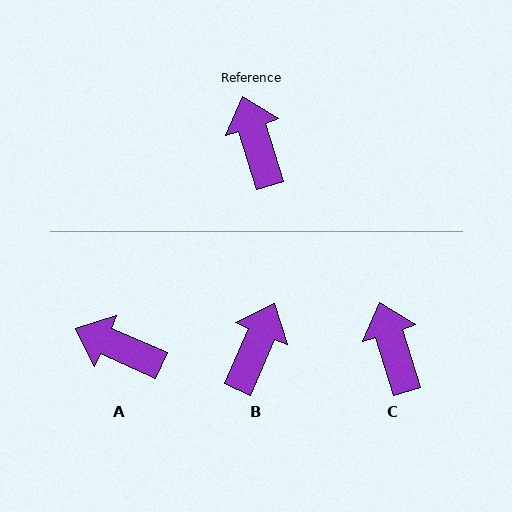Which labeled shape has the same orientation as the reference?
C.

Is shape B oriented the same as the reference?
No, it is off by about 41 degrees.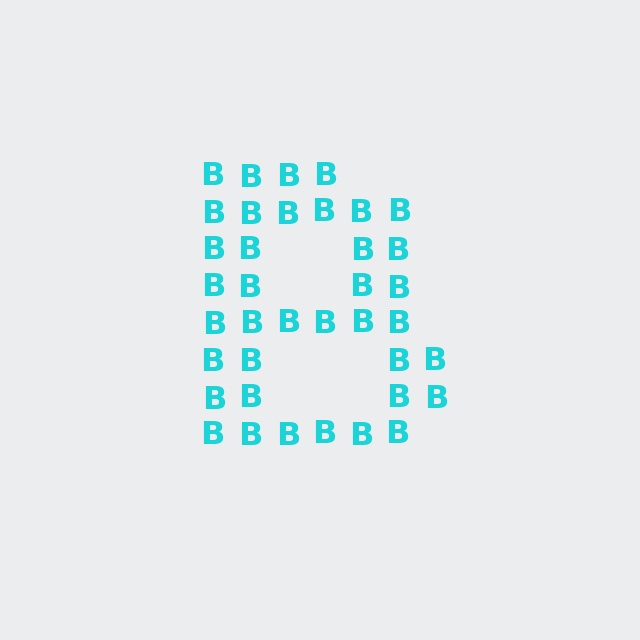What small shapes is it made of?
It is made of small letter B's.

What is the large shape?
The large shape is the letter B.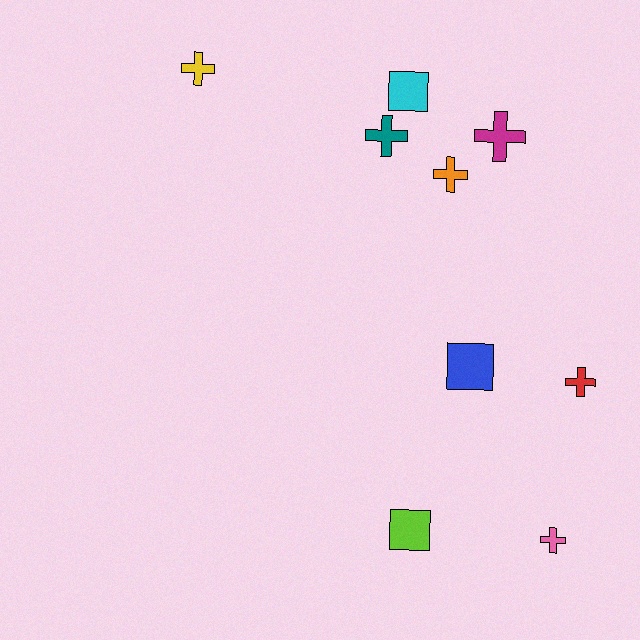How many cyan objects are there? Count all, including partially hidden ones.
There is 1 cyan object.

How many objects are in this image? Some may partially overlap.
There are 9 objects.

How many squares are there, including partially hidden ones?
There are 3 squares.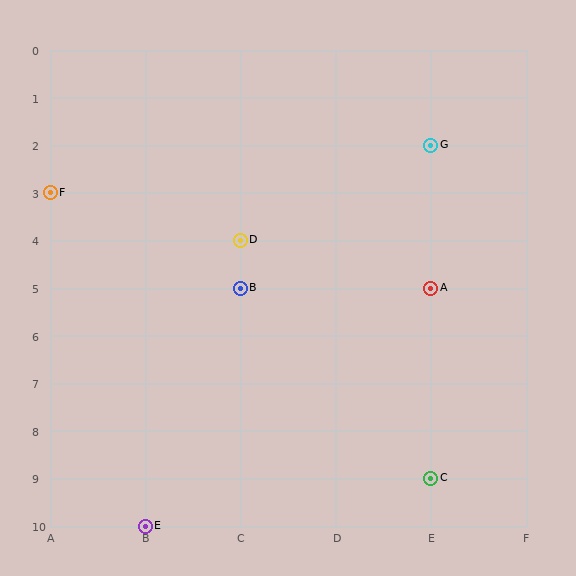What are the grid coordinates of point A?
Point A is at grid coordinates (E, 5).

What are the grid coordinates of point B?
Point B is at grid coordinates (C, 5).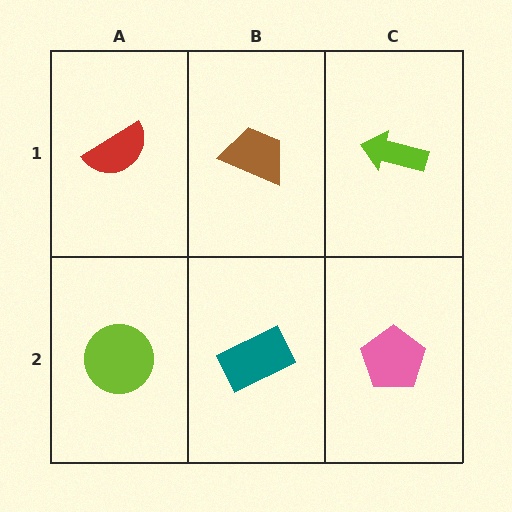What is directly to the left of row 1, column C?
A brown trapezoid.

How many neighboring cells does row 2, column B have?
3.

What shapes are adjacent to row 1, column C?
A pink pentagon (row 2, column C), a brown trapezoid (row 1, column B).